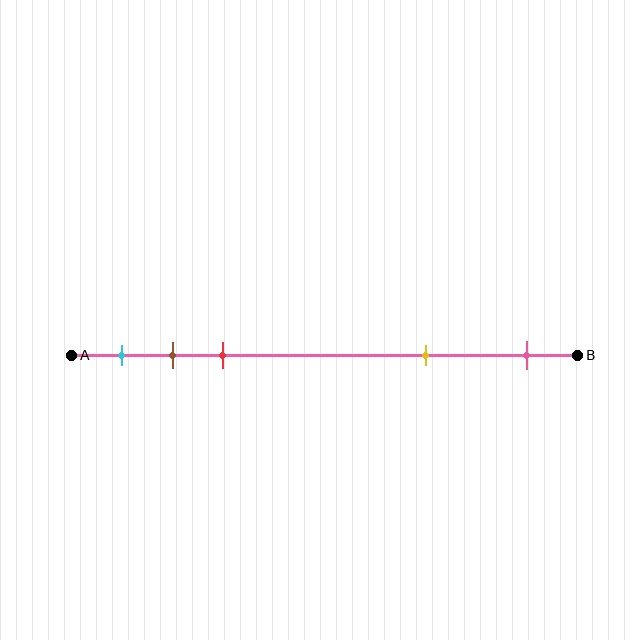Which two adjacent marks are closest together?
The brown and red marks are the closest adjacent pair.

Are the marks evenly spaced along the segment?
No, the marks are not evenly spaced.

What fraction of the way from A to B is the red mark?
The red mark is approximately 30% (0.3) of the way from A to B.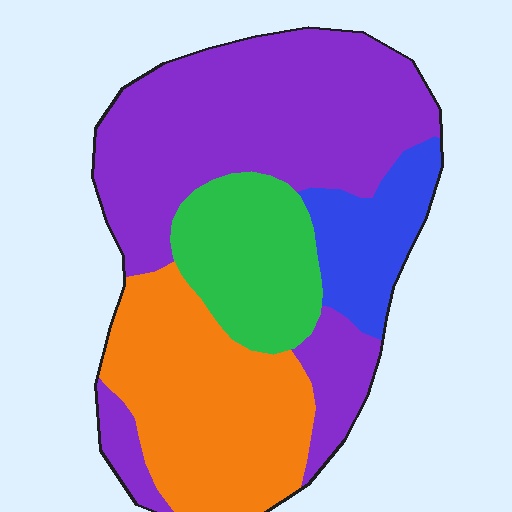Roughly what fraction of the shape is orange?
Orange takes up about one quarter (1/4) of the shape.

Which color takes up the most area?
Purple, at roughly 45%.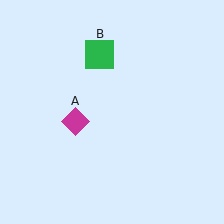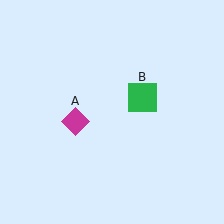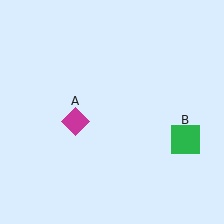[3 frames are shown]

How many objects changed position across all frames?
1 object changed position: green square (object B).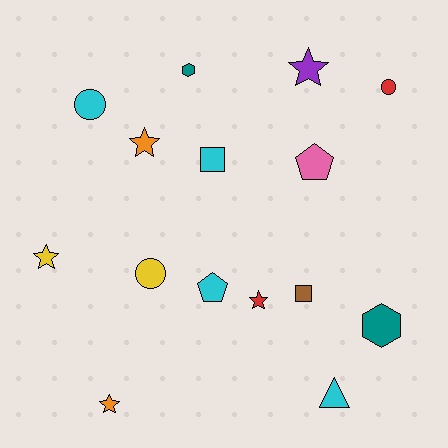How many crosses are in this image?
There are no crosses.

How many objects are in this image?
There are 15 objects.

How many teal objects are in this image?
There are 2 teal objects.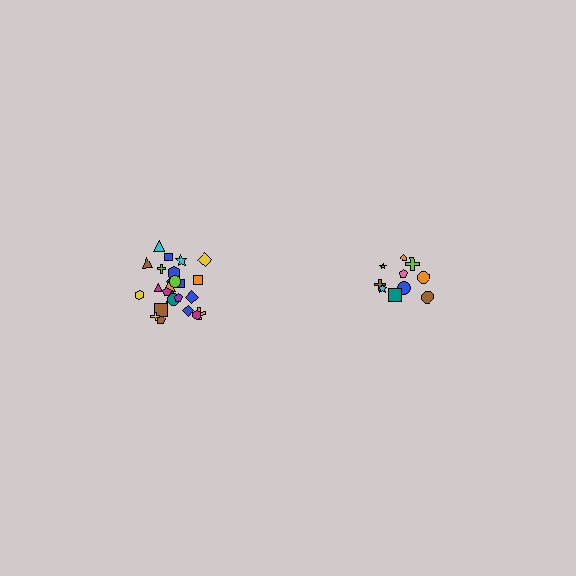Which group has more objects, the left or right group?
The left group.